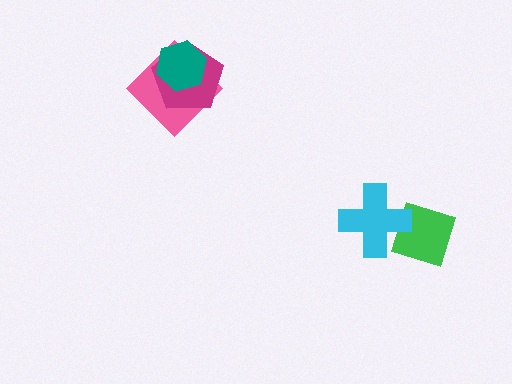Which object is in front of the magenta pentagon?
The teal hexagon is in front of the magenta pentagon.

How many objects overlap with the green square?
1 object overlaps with the green square.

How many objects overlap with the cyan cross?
1 object overlaps with the cyan cross.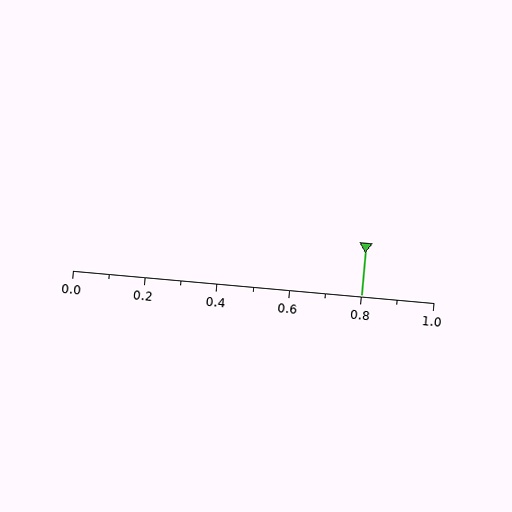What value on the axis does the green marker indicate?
The marker indicates approximately 0.8.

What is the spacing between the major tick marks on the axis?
The major ticks are spaced 0.2 apart.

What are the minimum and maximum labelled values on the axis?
The axis runs from 0.0 to 1.0.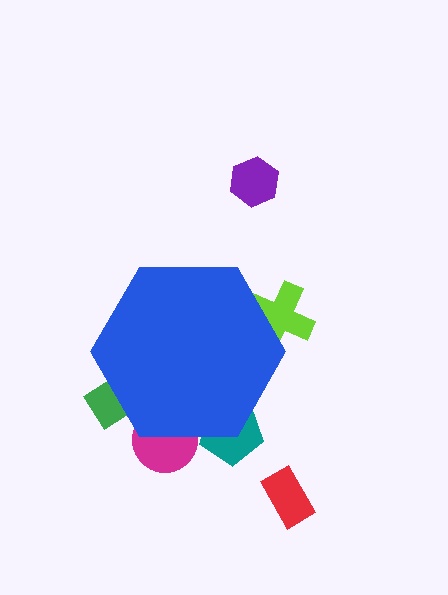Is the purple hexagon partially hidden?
No, the purple hexagon is fully visible.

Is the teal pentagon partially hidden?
Yes, the teal pentagon is partially hidden behind the blue hexagon.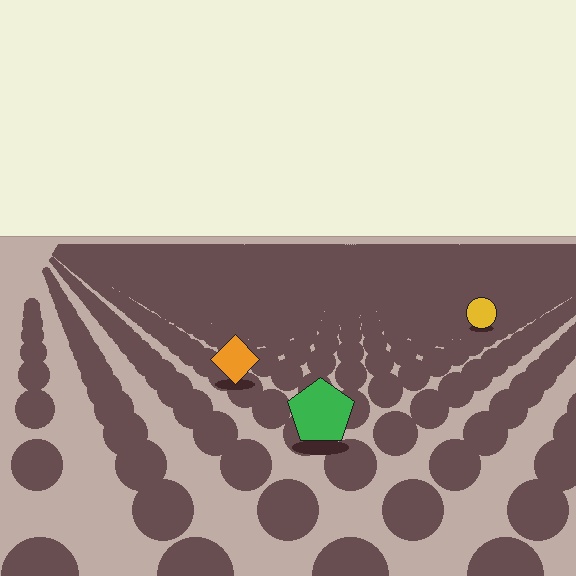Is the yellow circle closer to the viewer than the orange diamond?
No. The orange diamond is closer — you can tell from the texture gradient: the ground texture is coarser near it.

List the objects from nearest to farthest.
From nearest to farthest: the green pentagon, the orange diamond, the yellow circle.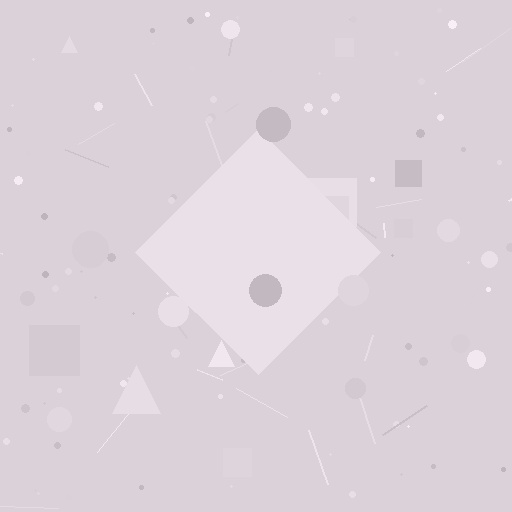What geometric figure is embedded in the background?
A diamond is embedded in the background.